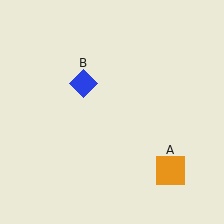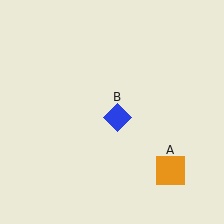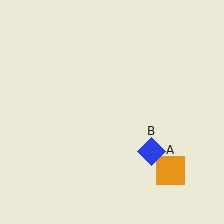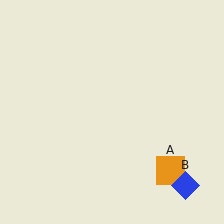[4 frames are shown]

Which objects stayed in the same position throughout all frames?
Orange square (object A) remained stationary.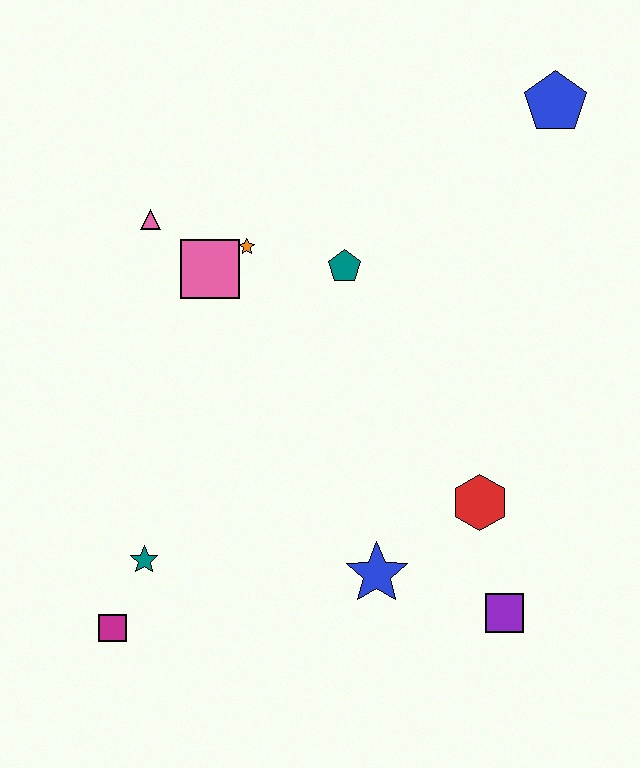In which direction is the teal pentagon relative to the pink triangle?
The teal pentagon is to the right of the pink triangle.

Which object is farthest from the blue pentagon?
The magenta square is farthest from the blue pentagon.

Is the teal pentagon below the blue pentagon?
Yes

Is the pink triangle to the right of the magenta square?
Yes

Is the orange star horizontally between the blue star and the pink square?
Yes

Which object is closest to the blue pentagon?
The teal pentagon is closest to the blue pentagon.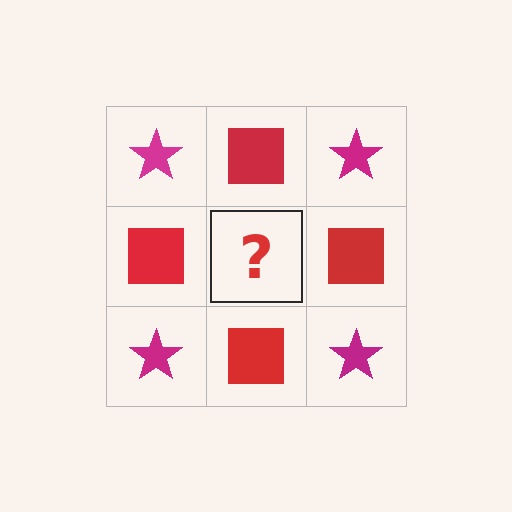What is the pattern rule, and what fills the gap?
The rule is that it alternates magenta star and red square in a checkerboard pattern. The gap should be filled with a magenta star.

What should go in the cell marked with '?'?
The missing cell should contain a magenta star.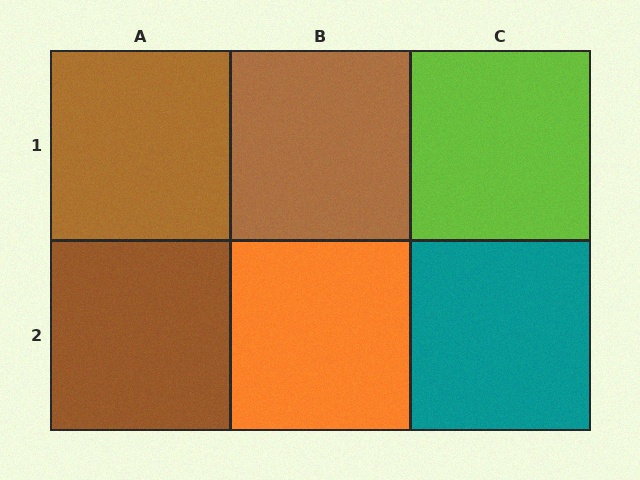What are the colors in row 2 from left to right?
Brown, orange, teal.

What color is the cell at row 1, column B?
Brown.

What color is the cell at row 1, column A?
Brown.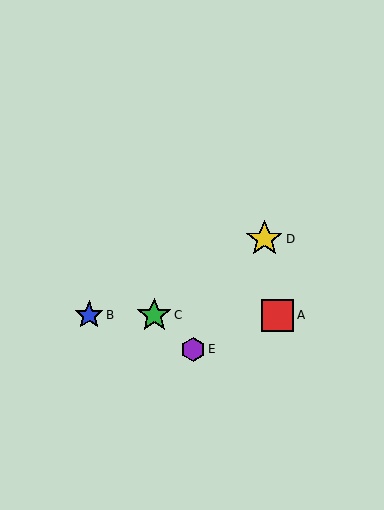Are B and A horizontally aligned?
Yes, both are at y≈315.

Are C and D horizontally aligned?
No, C is at y≈315 and D is at y≈239.